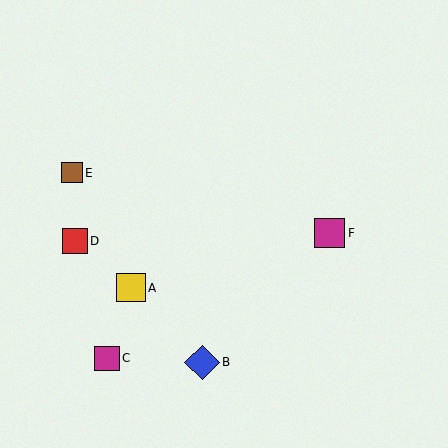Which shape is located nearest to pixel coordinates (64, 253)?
The red square (labeled D) at (75, 241) is nearest to that location.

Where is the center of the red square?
The center of the red square is at (75, 241).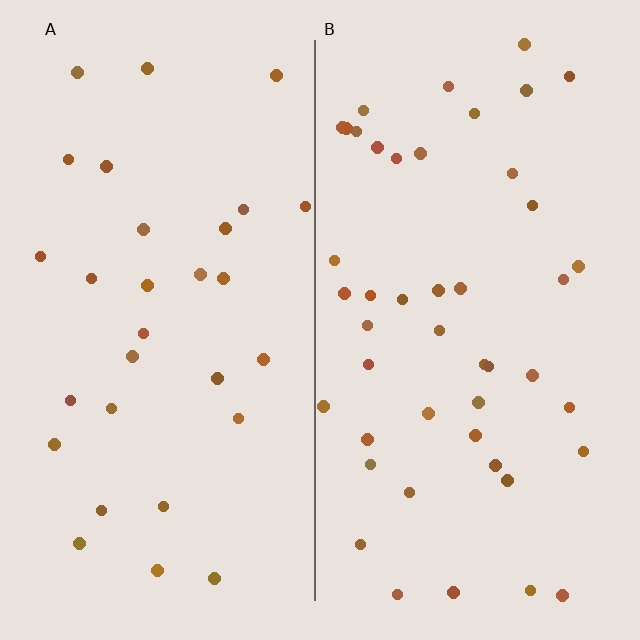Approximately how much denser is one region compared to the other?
Approximately 1.6× — region B over region A.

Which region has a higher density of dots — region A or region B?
B (the right).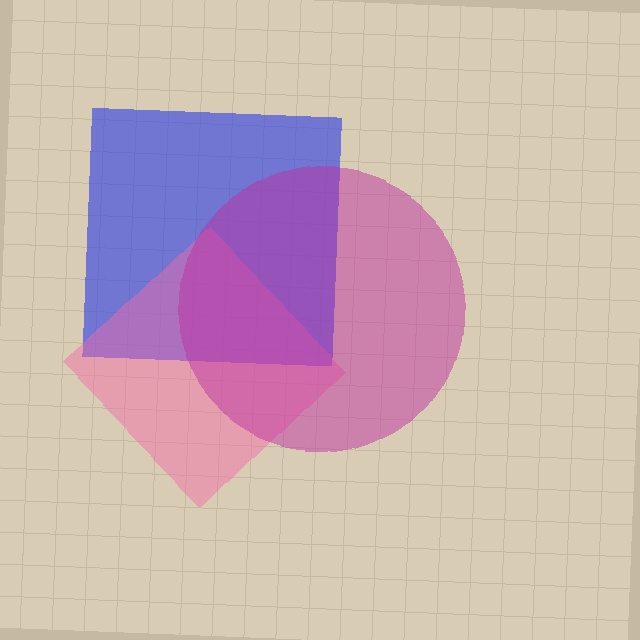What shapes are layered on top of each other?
The layered shapes are: a blue square, a pink diamond, a magenta circle.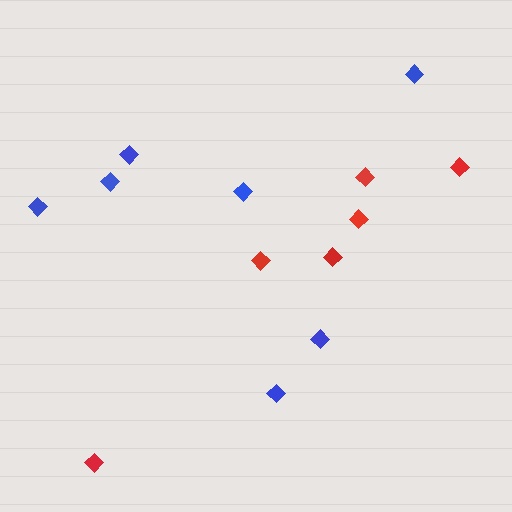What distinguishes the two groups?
There are 2 groups: one group of red diamonds (6) and one group of blue diamonds (7).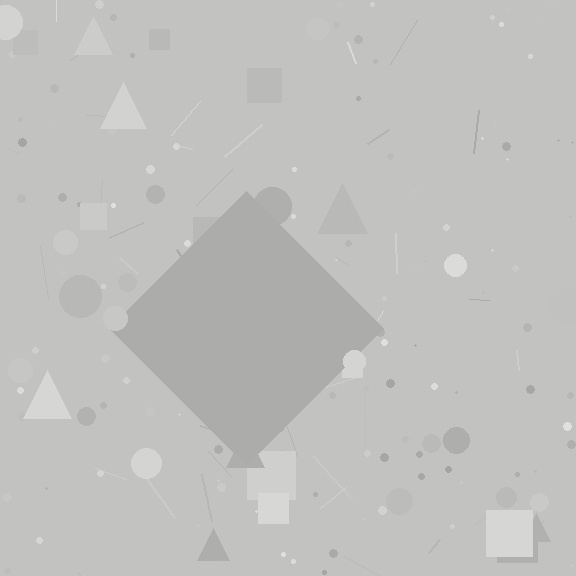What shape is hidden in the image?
A diamond is hidden in the image.